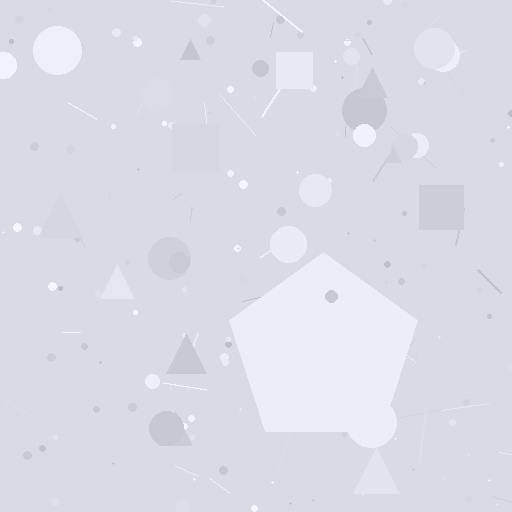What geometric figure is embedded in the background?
A pentagon is embedded in the background.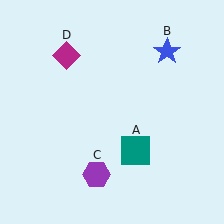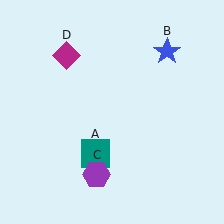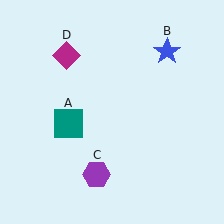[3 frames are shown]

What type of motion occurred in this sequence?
The teal square (object A) rotated clockwise around the center of the scene.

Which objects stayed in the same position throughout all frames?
Blue star (object B) and purple hexagon (object C) and magenta diamond (object D) remained stationary.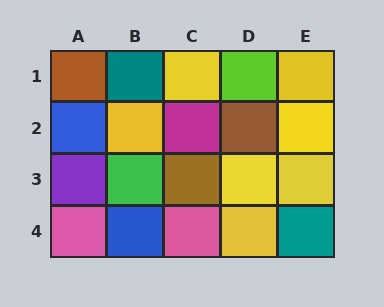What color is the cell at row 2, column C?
Magenta.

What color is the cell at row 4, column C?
Pink.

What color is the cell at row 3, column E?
Yellow.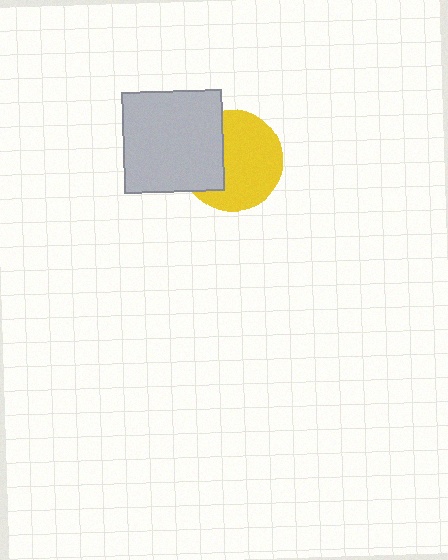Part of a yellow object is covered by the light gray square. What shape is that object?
It is a circle.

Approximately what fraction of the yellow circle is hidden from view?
Roughly 34% of the yellow circle is hidden behind the light gray square.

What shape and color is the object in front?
The object in front is a light gray square.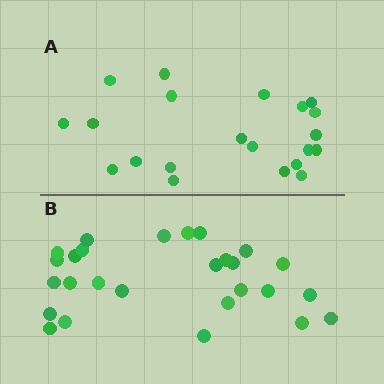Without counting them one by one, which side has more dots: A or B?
Region B (the bottom region) has more dots.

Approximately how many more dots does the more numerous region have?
Region B has about 6 more dots than region A.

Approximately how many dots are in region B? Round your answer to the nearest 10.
About 30 dots. (The exact count is 27, which rounds to 30.)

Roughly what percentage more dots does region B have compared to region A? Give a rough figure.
About 30% more.